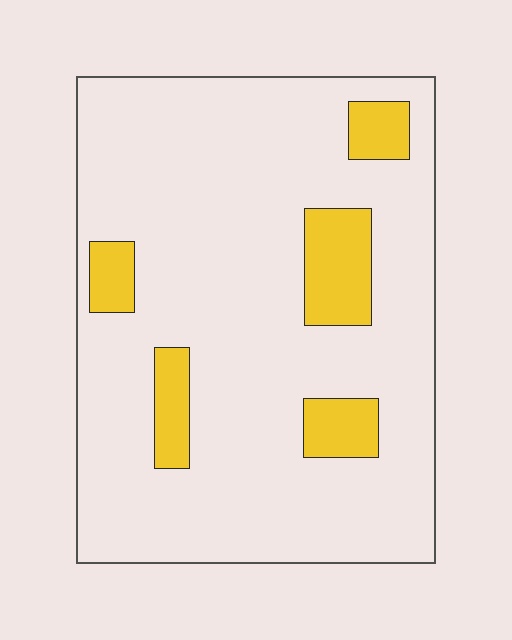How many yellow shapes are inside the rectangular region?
5.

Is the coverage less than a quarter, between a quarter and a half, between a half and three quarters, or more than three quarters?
Less than a quarter.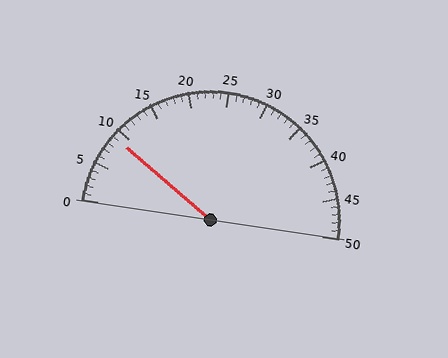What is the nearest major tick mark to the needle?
The nearest major tick mark is 10.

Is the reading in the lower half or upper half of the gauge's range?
The reading is in the lower half of the range (0 to 50).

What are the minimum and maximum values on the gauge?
The gauge ranges from 0 to 50.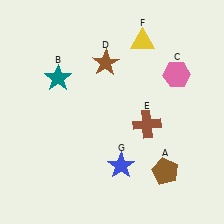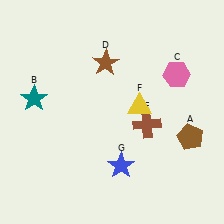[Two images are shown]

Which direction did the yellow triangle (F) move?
The yellow triangle (F) moved down.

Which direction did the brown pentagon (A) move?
The brown pentagon (A) moved up.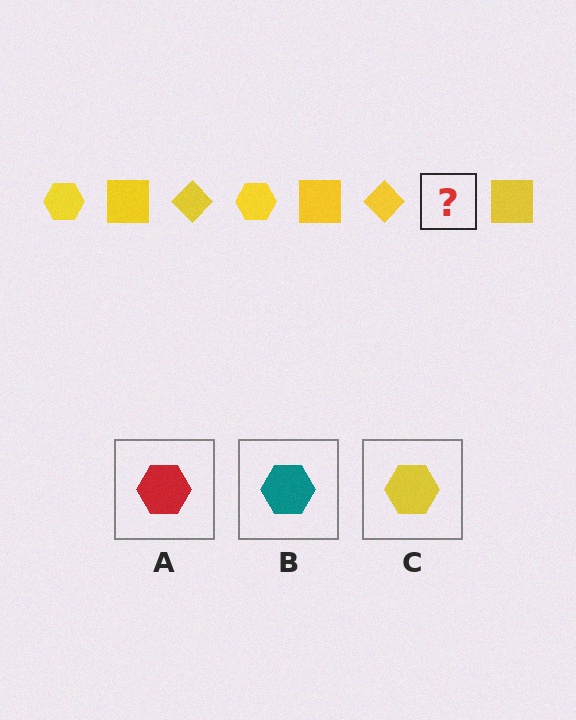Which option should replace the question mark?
Option C.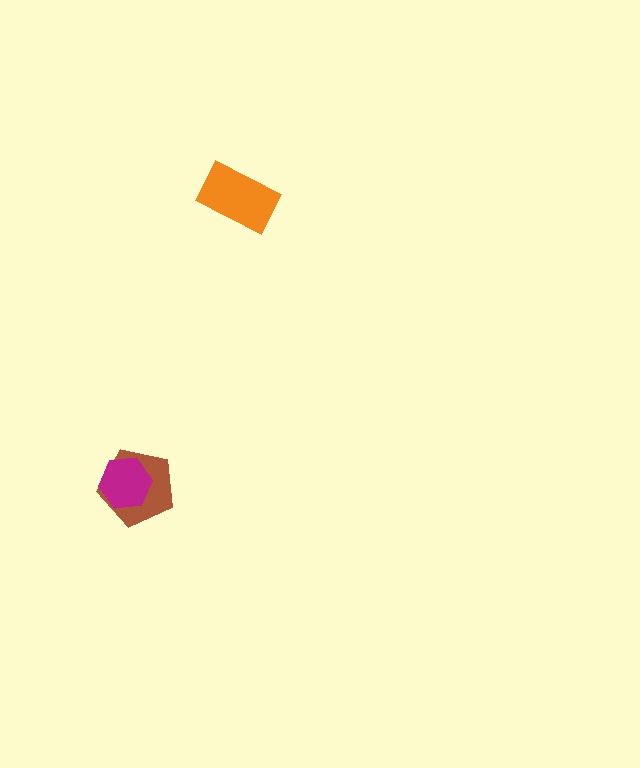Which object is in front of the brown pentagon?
The magenta hexagon is in front of the brown pentagon.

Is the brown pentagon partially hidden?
Yes, it is partially covered by another shape.